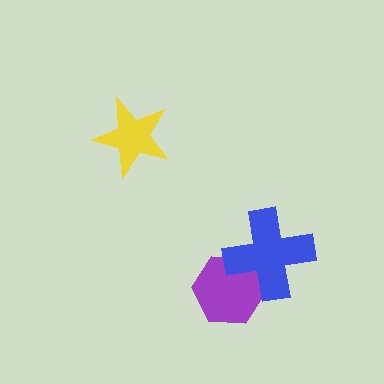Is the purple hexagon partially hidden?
Yes, it is partially covered by another shape.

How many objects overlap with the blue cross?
1 object overlaps with the blue cross.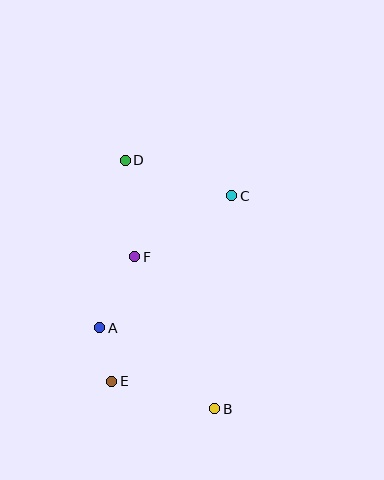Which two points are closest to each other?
Points A and E are closest to each other.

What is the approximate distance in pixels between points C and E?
The distance between C and E is approximately 221 pixels.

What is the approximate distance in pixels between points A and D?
The distance between A and D is approximately 169 pixels.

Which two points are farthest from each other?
Points B and D are farthest from each other.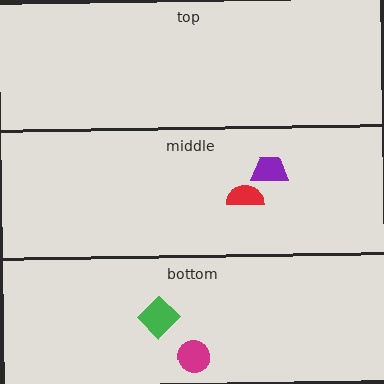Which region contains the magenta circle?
The bottom region.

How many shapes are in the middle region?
2.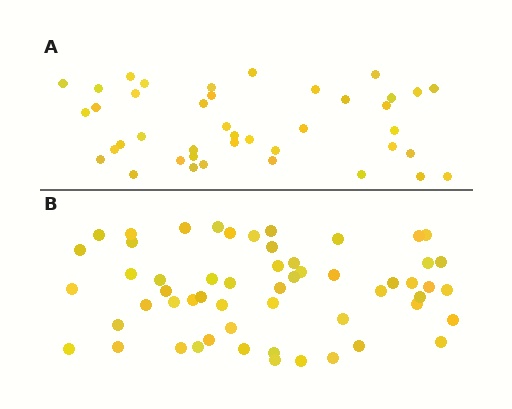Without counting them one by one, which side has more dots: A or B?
Region B (the bottom region) has more dots.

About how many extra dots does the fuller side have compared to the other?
Region B has approximately 15 more dots than region A.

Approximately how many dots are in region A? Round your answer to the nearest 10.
About 40 dots. (The exact count is 41, which rounds to 40.)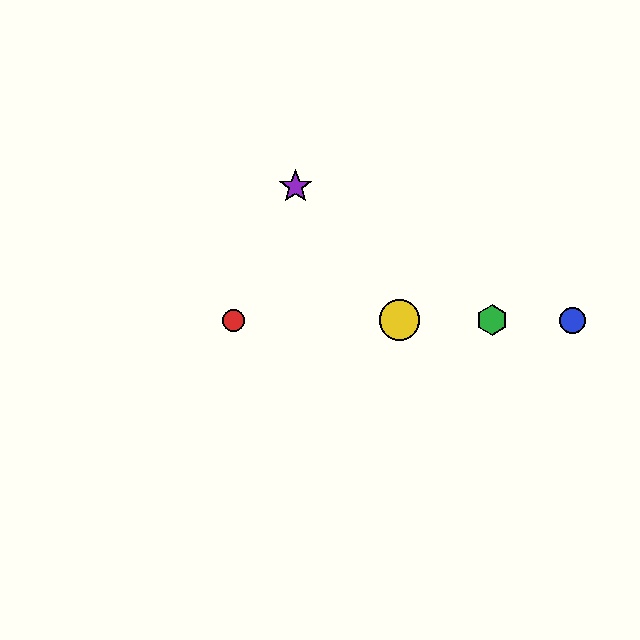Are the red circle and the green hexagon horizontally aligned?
Yes, both are at y≈320.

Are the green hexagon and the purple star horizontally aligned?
No, the green hexagon is at y≈320 and the purple star is at y≈187.